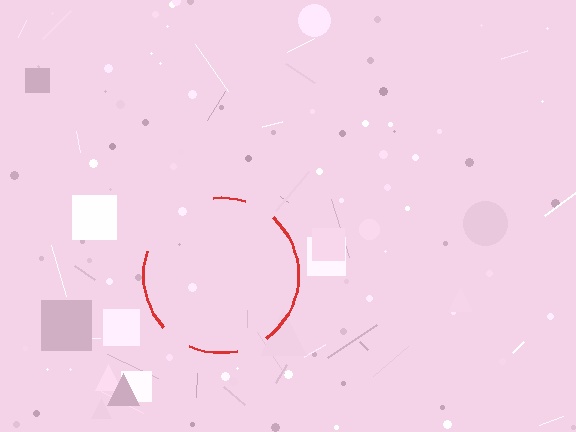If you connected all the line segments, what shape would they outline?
They would outline a circle.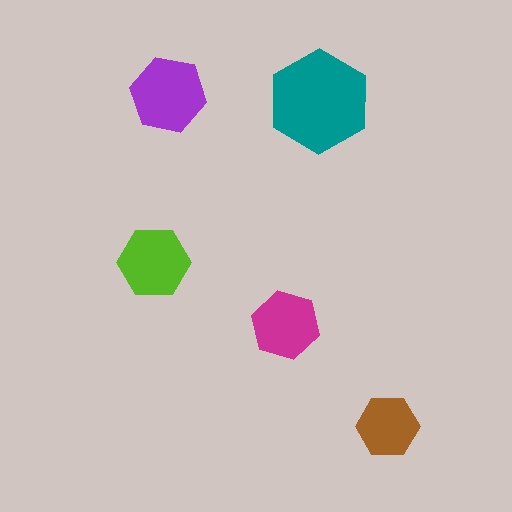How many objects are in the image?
There are 5 objects in the image.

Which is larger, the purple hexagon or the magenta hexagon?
The purple one.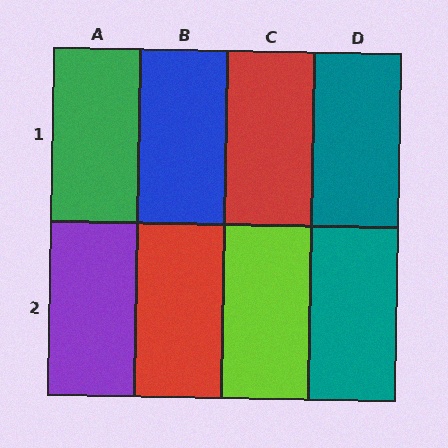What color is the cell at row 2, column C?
Lime.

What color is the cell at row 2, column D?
Teal.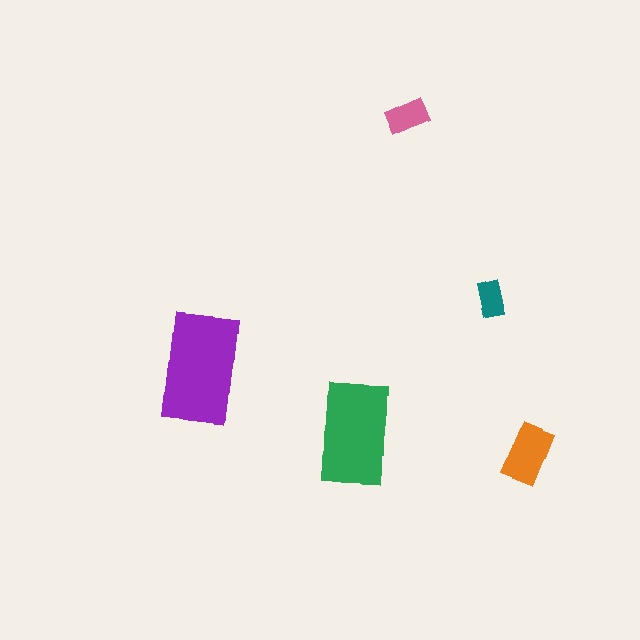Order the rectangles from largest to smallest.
the purple one, the green one, the orange one, the pink one, the teal one.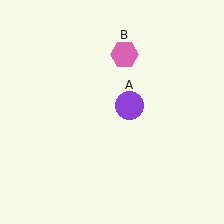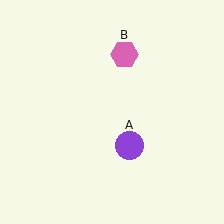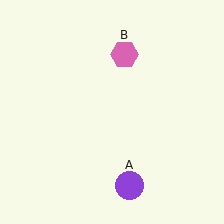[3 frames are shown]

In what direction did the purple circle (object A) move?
The purple circle (object A) moved down.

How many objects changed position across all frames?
1 object changed position: purple circle (object A).